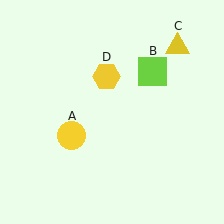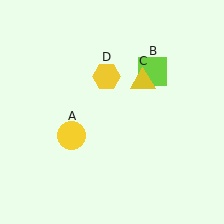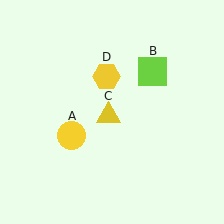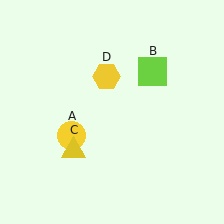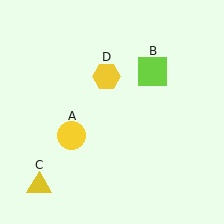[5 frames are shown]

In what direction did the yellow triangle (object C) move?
The yellow triangle (object C) moved down and to the left.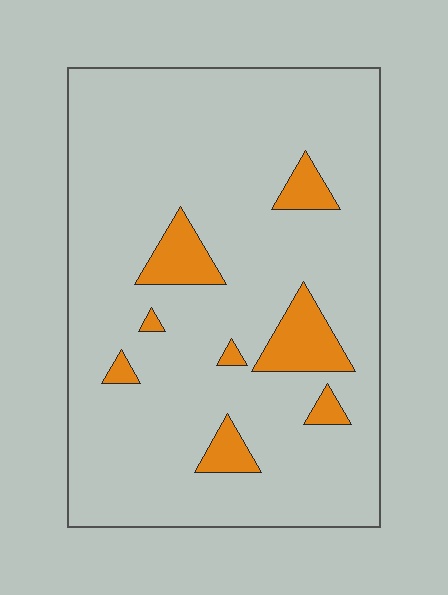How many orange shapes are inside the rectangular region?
8.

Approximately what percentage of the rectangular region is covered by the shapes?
Approximately 10%.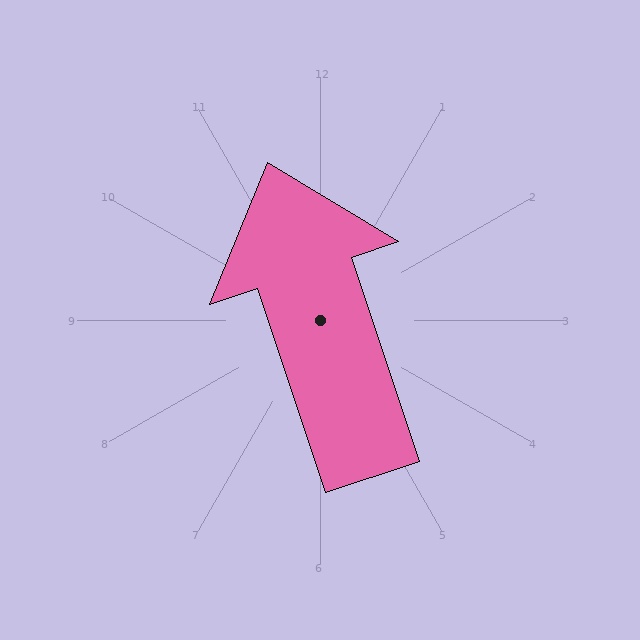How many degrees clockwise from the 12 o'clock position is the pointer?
Approximately 341 degrees.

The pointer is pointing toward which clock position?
Roughly 11 o'clock.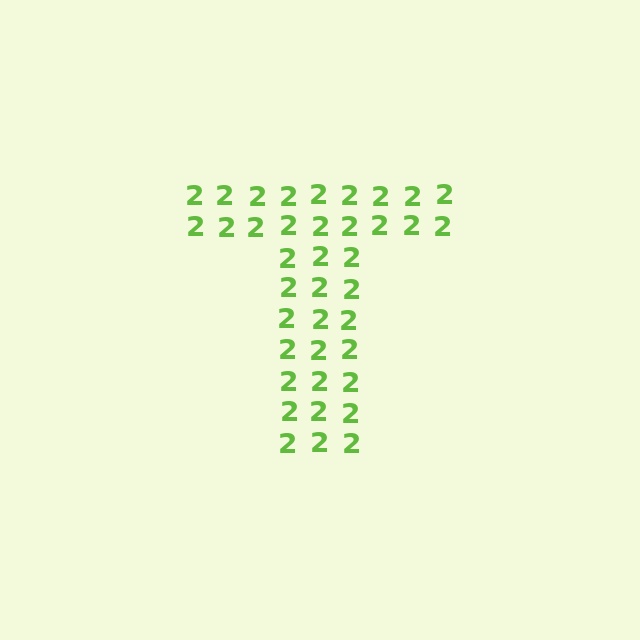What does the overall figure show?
The overall figure shows the letter T.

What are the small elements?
The small elements are digit 2's.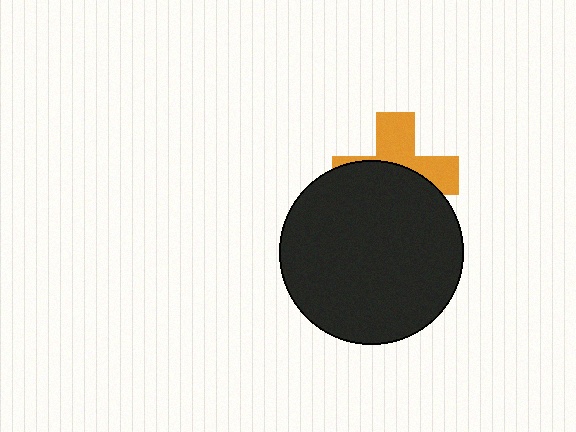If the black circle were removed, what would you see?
You would see the complete orange cross.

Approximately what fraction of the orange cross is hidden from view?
Roughly 56% of the orange cross is hidden behind the black circle.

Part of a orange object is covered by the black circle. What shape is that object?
It is a cross.